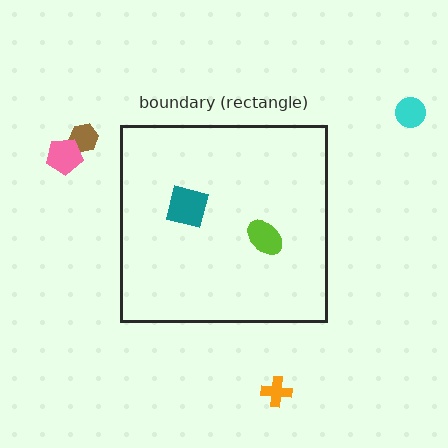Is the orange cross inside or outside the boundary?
Outside.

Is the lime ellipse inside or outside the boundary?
Inside.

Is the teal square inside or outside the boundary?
Inside.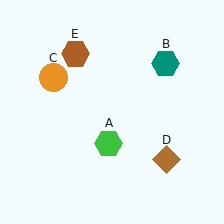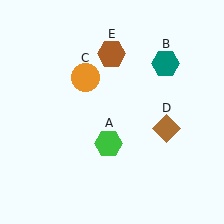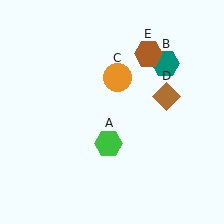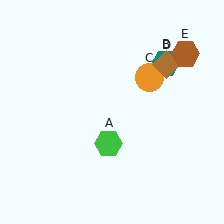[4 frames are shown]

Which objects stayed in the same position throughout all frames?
Green hexagon (object A) and teal hexagon (object B) remained stationary.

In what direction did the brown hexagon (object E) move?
The brown hexagon (object E) moved right.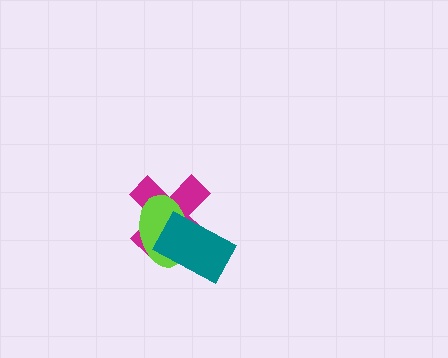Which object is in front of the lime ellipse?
The teal rectangle is in front of the lime ellipse.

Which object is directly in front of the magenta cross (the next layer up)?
The lime ellipse is directly in front of the magenta cross.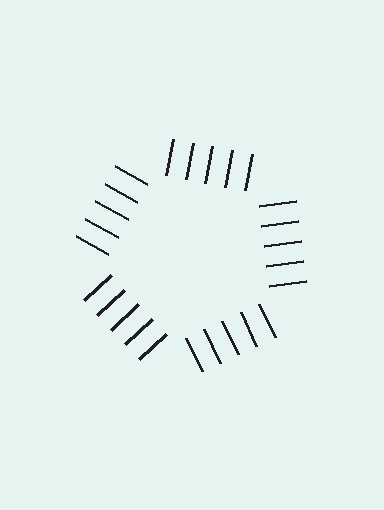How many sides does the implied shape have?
5 sides — the line-ends trace a pentagon.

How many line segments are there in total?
25 — 5 along each of the 5 edges.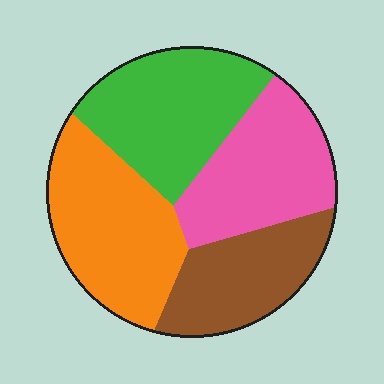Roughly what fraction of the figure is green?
Green covers about 25% of the figure.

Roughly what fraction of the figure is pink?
Pink covers roughly 25% of the figure.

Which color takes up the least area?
Brown, at roughly 20%.